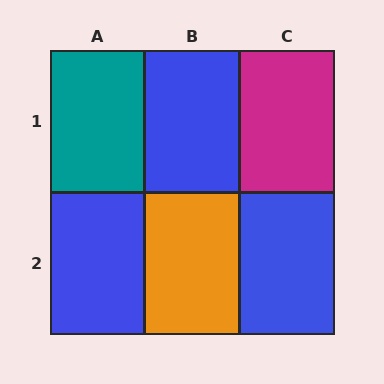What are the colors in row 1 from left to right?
Teal, blue, magenta.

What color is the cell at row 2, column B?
Orange.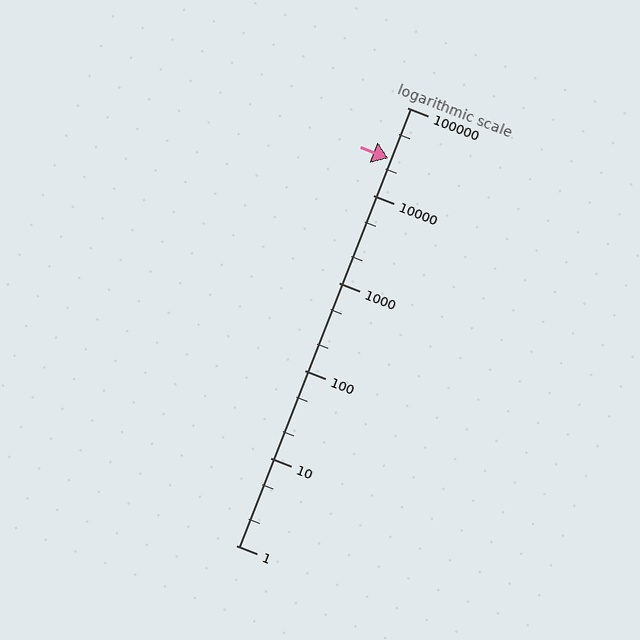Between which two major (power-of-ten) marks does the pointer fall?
The pointer is between 10000 and 100000.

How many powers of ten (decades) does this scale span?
The scale spans 5 decades, from 1 to 100000.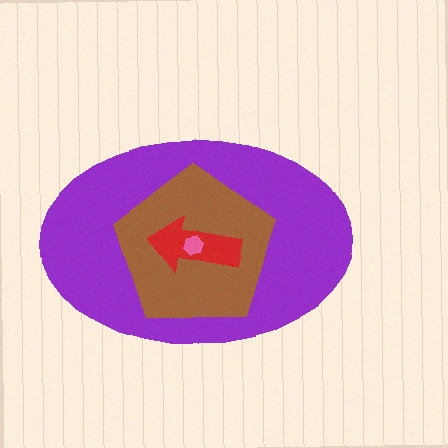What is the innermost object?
The pink hexagon.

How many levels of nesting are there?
4.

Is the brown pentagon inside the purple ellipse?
Yes.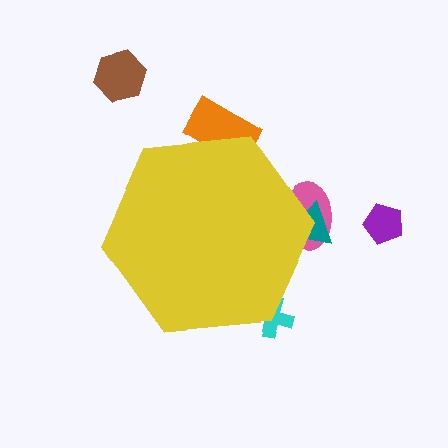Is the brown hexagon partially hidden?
No, the brown hexagon is fully visible.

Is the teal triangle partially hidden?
Yes, the teal triangle is partially hidden behind the yellow hexagon.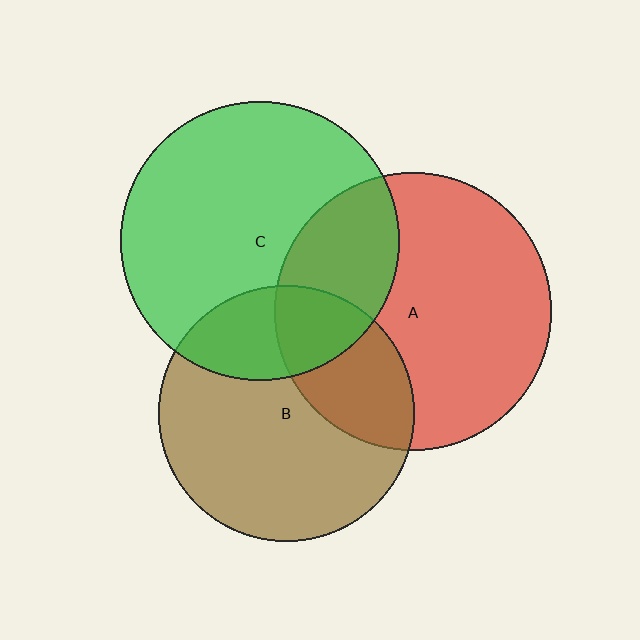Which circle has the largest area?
Circle C (green).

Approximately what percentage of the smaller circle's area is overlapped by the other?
Approximately 25%.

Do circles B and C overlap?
Yes.